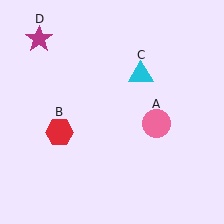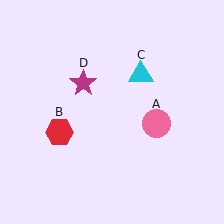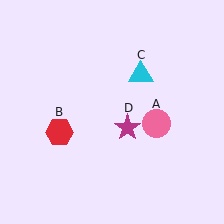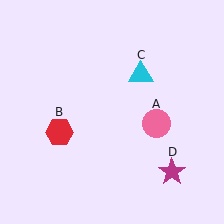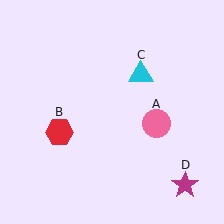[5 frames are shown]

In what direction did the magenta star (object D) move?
The magenta star (object D) moved down and to the right.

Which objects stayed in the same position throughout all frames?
Pink circle (object A) and red hexagon (object B) and cyan triangle (object C) remained stationary.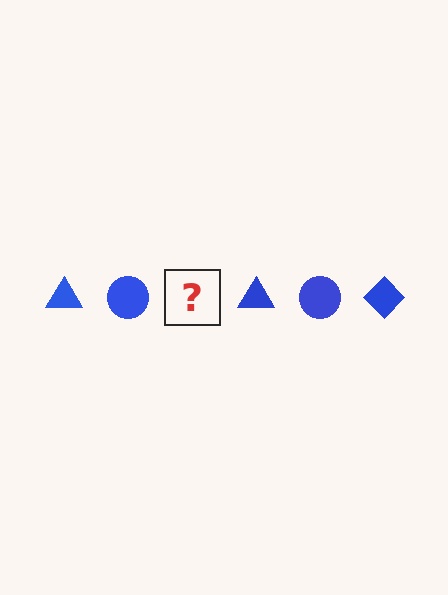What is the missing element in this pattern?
The missing element is a blue diamond.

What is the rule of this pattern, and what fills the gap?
The rule is that the pattern cycles through triangle, circle, diamond shapes in blue. The gap should be filled with a blue diamond.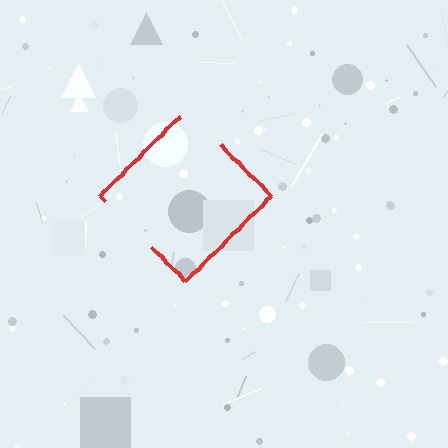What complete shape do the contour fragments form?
The contour fragments form a diamond.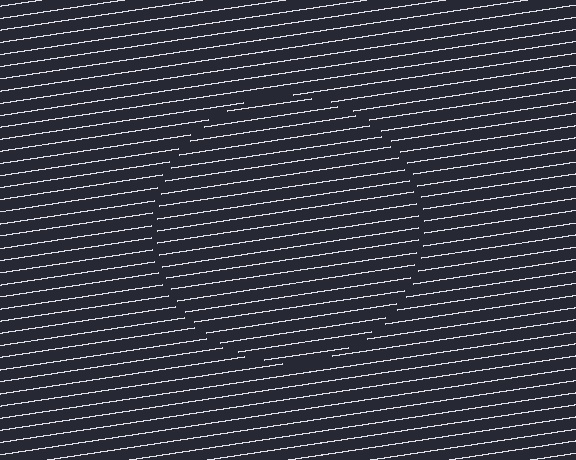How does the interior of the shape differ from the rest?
The interior of the shape contains the same grating, shifted by half a period — the contour is defined by the phase discontinuity where line-ends from the inner and outer gratings abut.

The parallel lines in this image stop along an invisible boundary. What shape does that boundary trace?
An illusory circle. The interior of the shape contains the same grating, shifted by half a period — the contour is defined by the phase discontinuity where line-ends from the inner and outer gratings abut.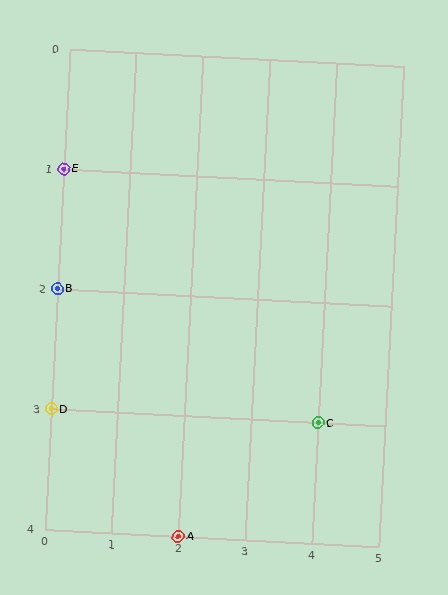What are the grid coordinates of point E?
Point E is at grid coordinates (0, 1).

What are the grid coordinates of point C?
Point C is at grid coordinates (4, 3).